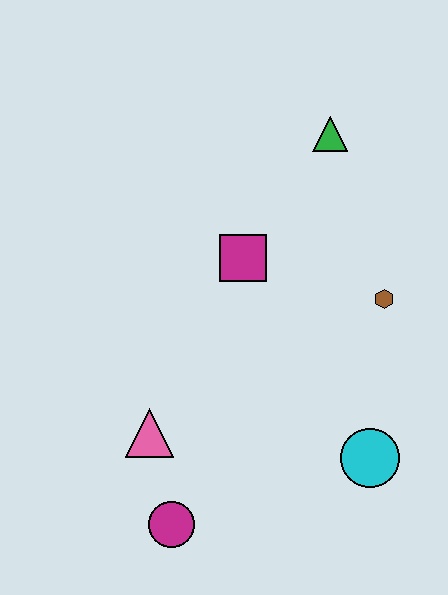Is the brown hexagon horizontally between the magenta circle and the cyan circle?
No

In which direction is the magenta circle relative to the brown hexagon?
The magenta circle is below the brown hexagon.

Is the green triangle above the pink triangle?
Yes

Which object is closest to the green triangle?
The magenta square is closest to the green triangle.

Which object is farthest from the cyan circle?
The green triangle is farthest from the cyan circle.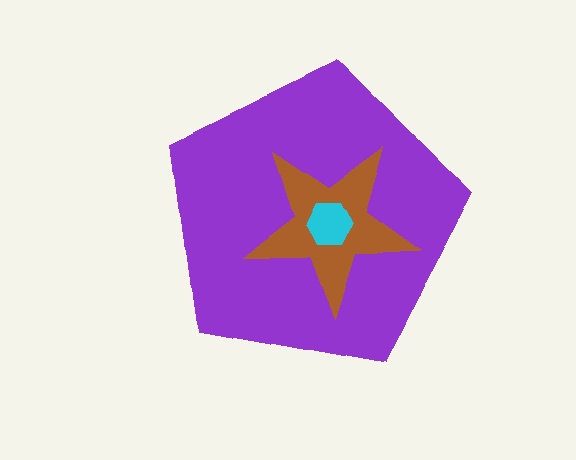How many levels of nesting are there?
3.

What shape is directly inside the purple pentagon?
The brown star.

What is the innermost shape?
The cyan hexagon.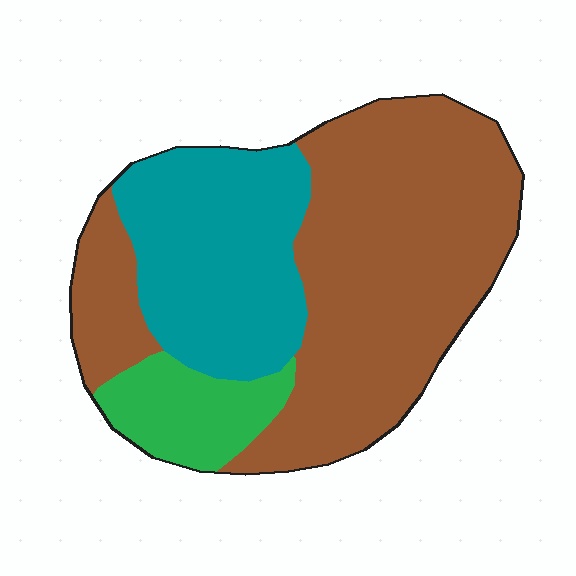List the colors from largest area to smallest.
From largest to smallest: brown, teal, green.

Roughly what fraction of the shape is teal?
Teal covers roughly 30% of the shape.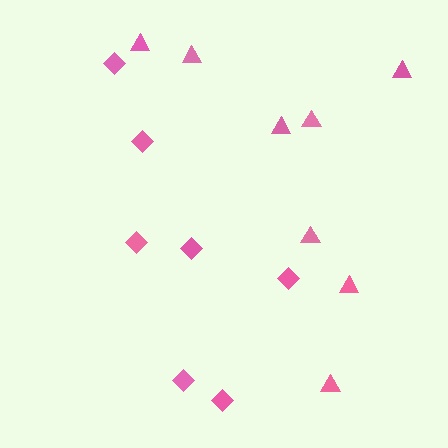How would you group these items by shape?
There are 2 groups: one group of triangles (8) and one group of diamonds (7).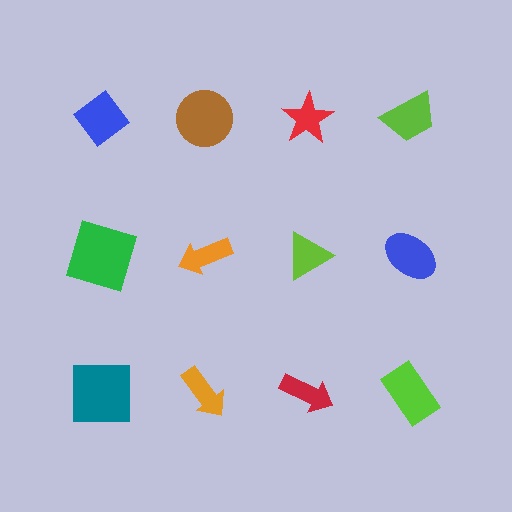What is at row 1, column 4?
A lime trapezoid.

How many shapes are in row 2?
4 shapes.